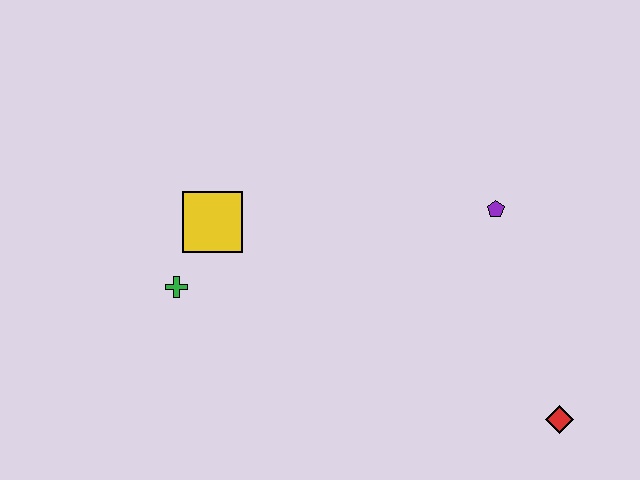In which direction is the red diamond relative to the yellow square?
The red diamond is to the right of the yellow square.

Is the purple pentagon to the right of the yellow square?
Yes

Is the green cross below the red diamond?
No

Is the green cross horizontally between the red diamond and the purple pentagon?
No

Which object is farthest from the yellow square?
The red diamond is farthest from the yellow square.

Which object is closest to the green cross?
The yellow square is closest to the green cross.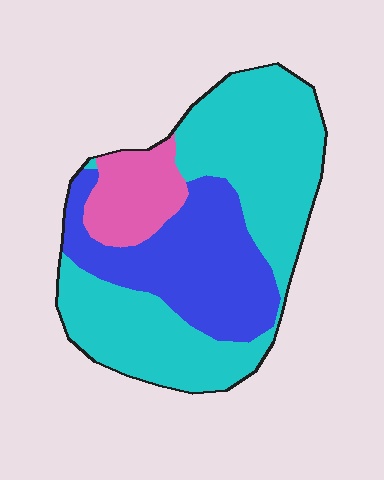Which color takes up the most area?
Cyan, at roughly 55%.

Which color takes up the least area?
Pink, at roughly 15%.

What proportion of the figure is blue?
Blue takes up about one third (1/3) of the figure.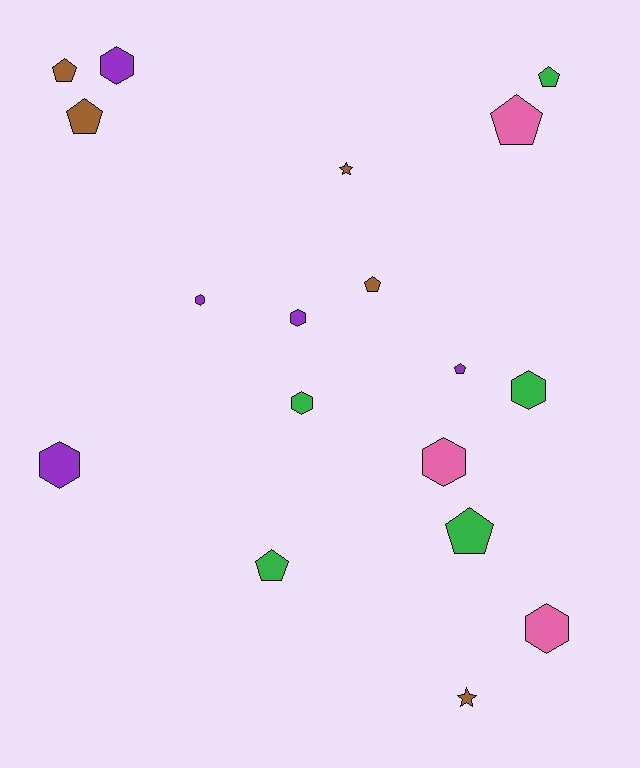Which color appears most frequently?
Brown, with 5 objects.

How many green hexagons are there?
There are 2 green hexagons.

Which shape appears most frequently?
Hexagon, with 8 objects.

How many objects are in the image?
There are 18 objects.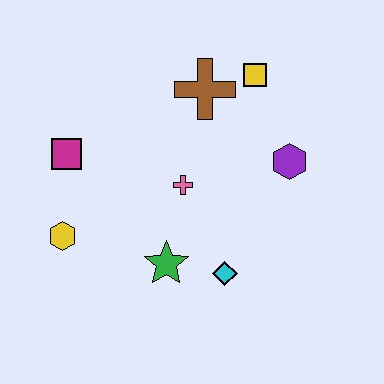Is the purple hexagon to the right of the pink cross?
Yes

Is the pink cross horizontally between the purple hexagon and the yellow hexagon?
Yes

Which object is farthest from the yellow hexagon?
The yellow square is farthest from the yellow hexagon.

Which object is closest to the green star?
The cyan diamond is closest to the green star.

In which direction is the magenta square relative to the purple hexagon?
The magenta square is to the left of the purple hexagon.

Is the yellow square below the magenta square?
No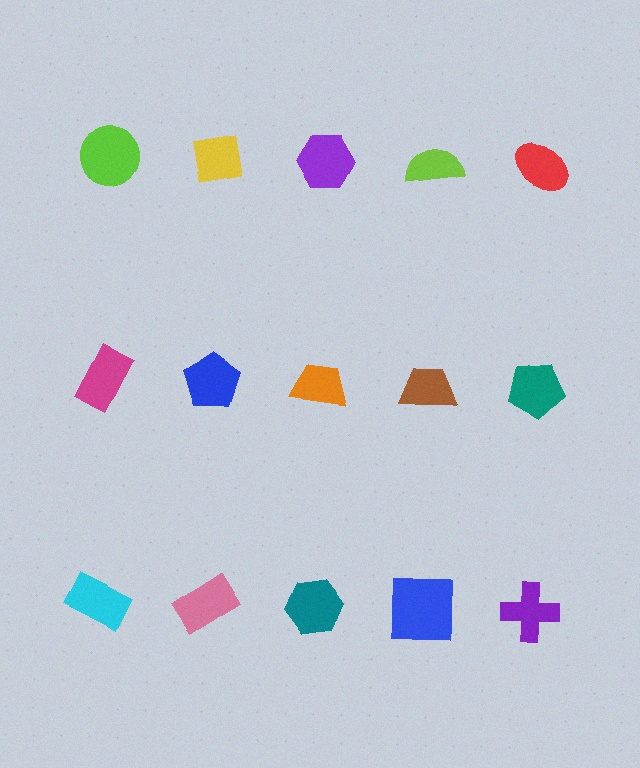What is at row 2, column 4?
A brown trapezoid.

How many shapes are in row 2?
5 shapes.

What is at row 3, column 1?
A cyan rectangle.